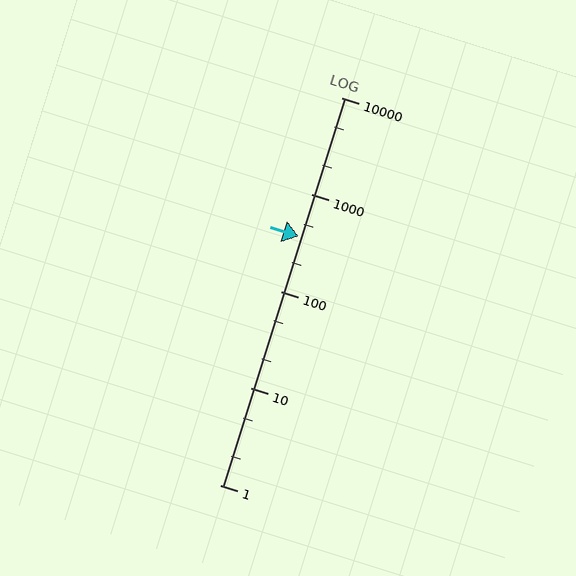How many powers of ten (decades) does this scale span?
The scale spans 4 decades, from 1 to 10000.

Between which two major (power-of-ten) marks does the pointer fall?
The pointer is between 100 and 1000.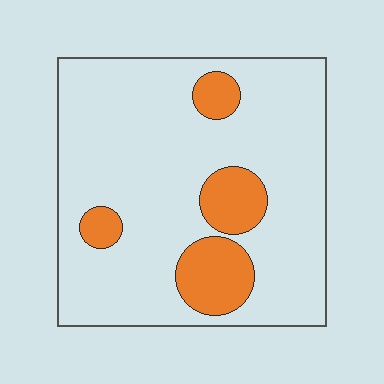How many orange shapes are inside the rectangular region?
4.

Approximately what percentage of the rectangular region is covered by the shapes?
Approximately 15%.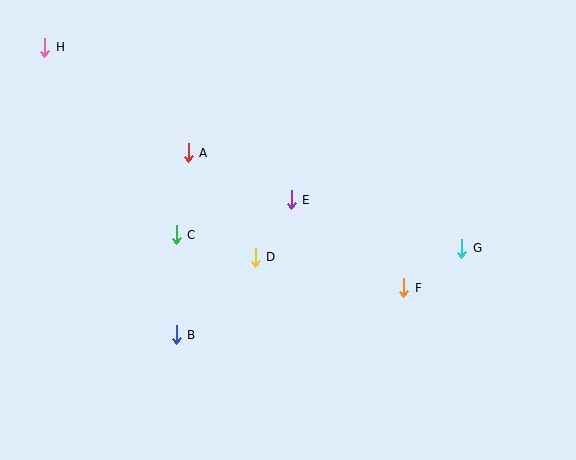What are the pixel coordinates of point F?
Point F is at (404, 288).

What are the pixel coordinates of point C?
Point C is at (176, 235).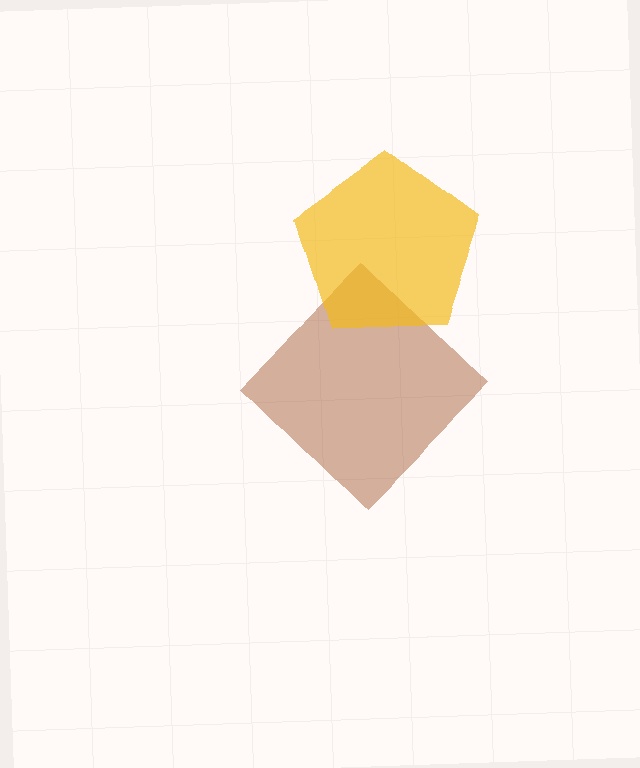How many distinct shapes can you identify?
There are 2 distinct shapes: a brown diamond, a yellow pentagon.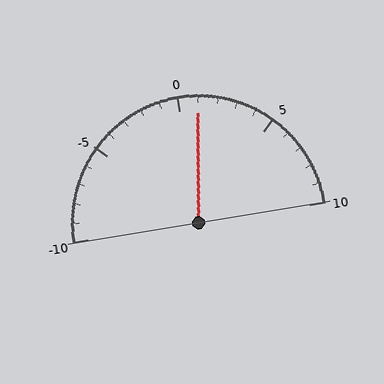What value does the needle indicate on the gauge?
The needle indicates approximately 1.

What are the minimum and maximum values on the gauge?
The gauge ranges from -10 to 10.